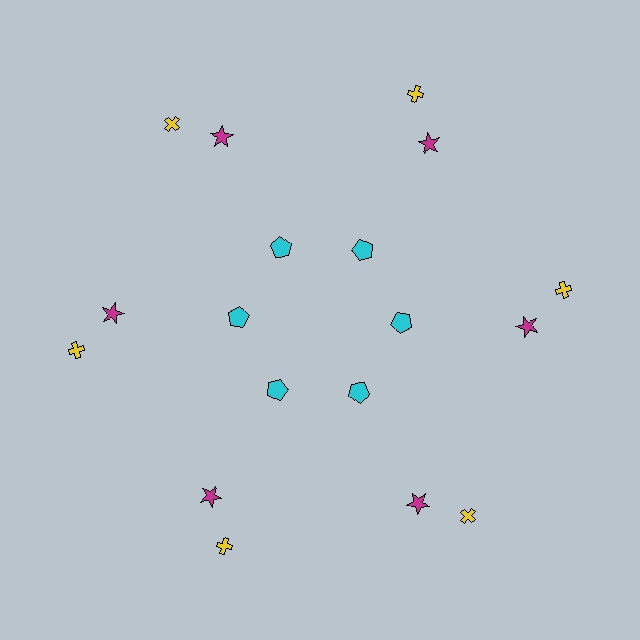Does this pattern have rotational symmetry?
Yes, this pattern has 6-fold rotational symmetry. It looks the same after rotating 60 degrees around the center.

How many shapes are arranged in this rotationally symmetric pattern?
There are 18 shapes, arranged in 6 groups of 3.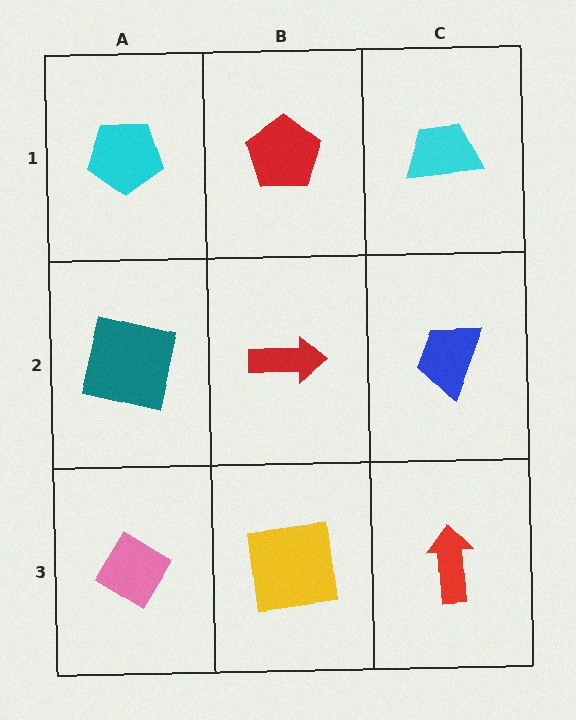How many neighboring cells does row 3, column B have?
3.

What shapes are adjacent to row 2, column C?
A cyan trapezoid (row 1, column C), a red arrow (row 3, column C), a red arrow (row 2, column B).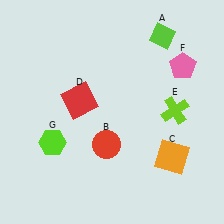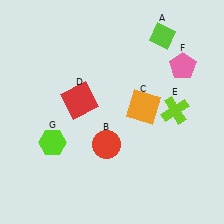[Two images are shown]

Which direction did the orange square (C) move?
The orange square (C) moved up.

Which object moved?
The orange square (C) moved up.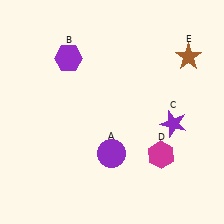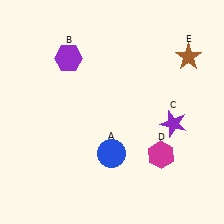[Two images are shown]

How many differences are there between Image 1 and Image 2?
There is 1 difference between the two images.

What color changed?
The circle (A) changed from purple in Image 1 to blue in Image 2.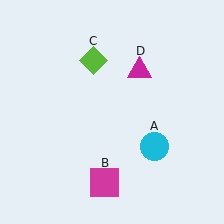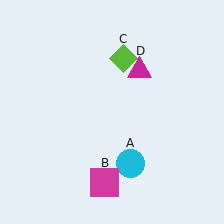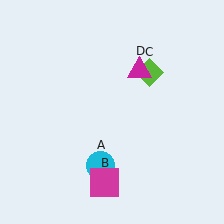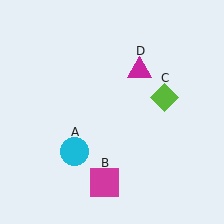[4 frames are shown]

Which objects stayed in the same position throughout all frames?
Magenta square (object B) and magenta triangle (object D) remained stationary.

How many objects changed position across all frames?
2 objects changed position: cyan circle (object A), lime diamond (object C).